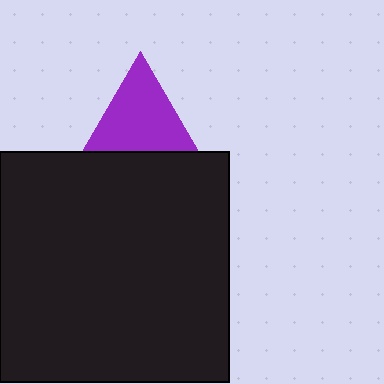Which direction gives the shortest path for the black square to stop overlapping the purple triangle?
Moving down gives the shortest separation.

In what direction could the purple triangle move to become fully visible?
The purple triangle could move up. That would shift it out from behind the black square entirely.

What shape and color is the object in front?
The object in front is a black square.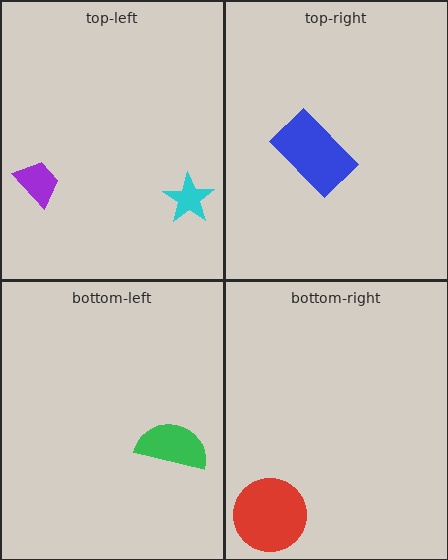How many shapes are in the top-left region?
2.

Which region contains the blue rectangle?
The top-right region.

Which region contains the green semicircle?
The bottom-left region.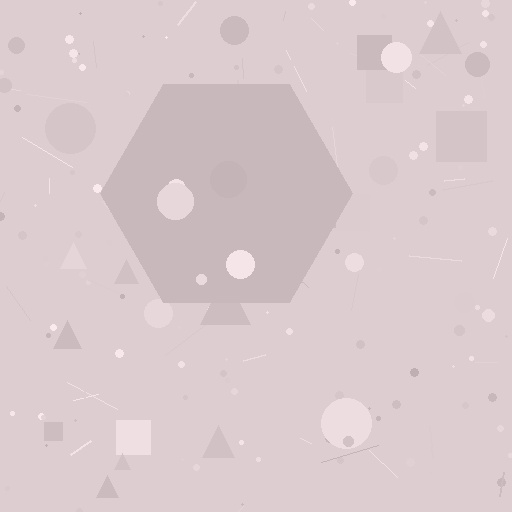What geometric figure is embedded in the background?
A hexagon is embedded in the background.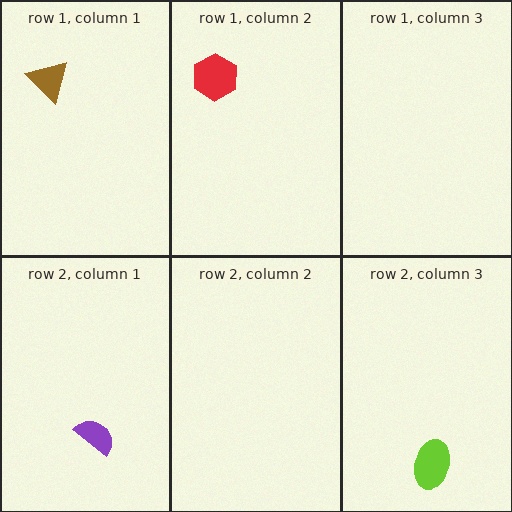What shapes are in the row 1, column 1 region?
The brown triangle.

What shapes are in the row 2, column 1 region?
The purple semicircle.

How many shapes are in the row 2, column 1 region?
1.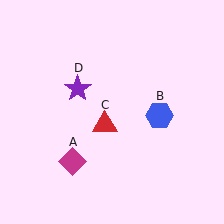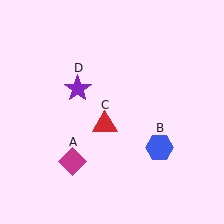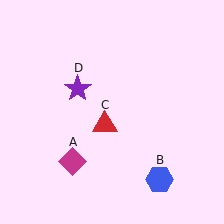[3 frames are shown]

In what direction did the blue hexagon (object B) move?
The blue hexagon (object B) moved down.